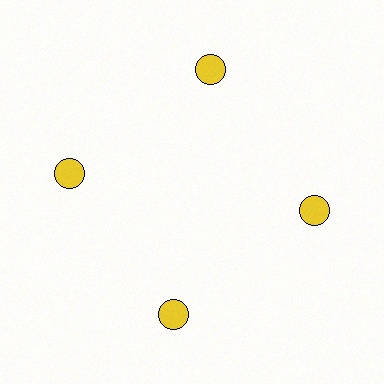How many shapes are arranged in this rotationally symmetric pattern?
There are 4 shapes, arranged in 4 groups of 1.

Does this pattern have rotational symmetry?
Yes, this pattern has 4-fold rotational symmetry. It looks the same after rotating 90 degrees around the center.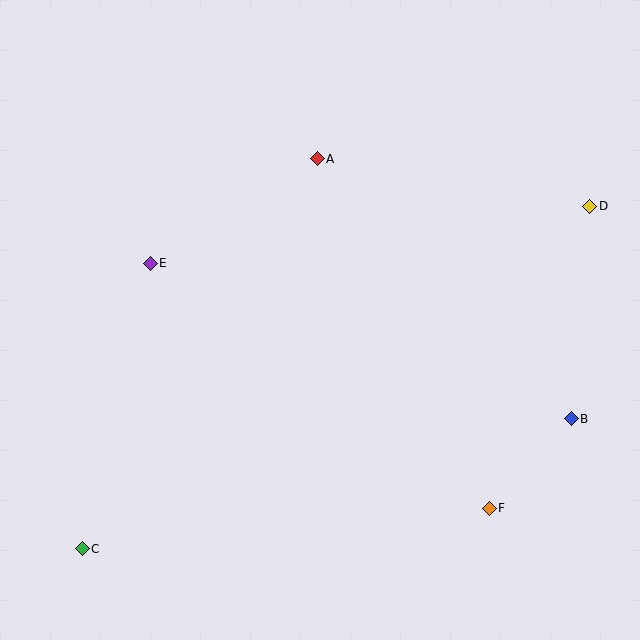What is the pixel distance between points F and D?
The distance between F and D is 318 pixels.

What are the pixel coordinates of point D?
Point D is at (590, 206).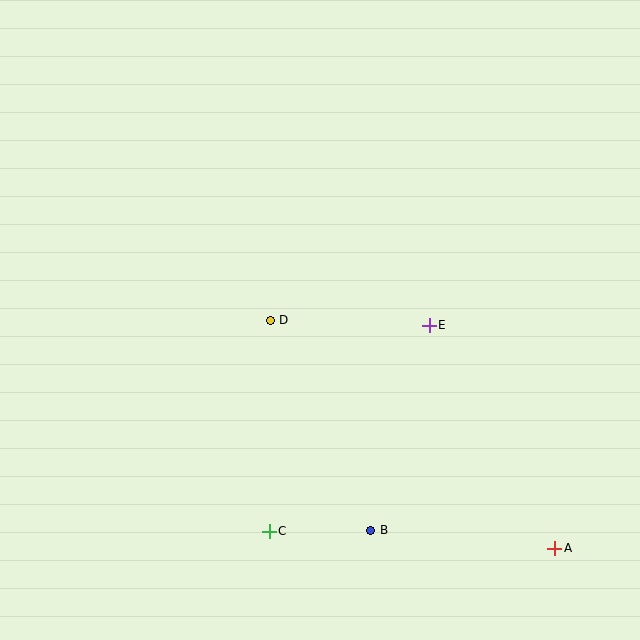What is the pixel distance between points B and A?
The distance between B and A is 185 pixels.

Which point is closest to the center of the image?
Point D at (270, 320) is closest to the center.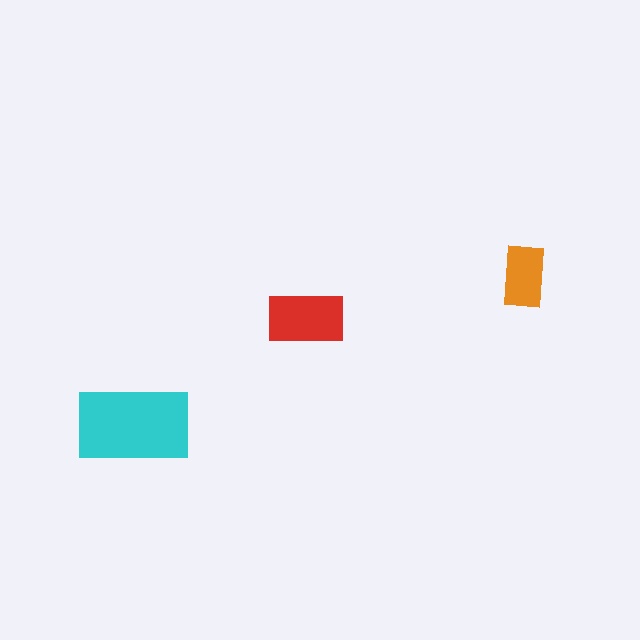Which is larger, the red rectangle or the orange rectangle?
The red one.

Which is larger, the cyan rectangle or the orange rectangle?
The cyan one.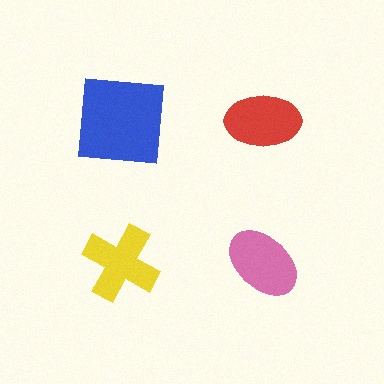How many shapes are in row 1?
2 shapes.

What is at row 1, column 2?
A red ellipse.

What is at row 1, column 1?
A blue square.